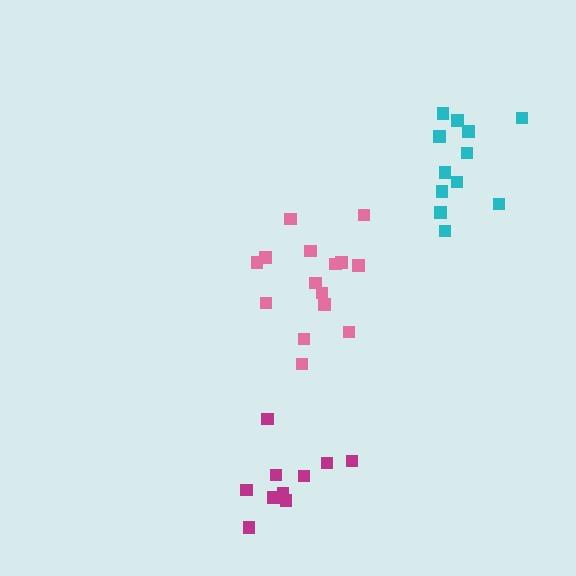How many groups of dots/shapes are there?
There are 3 groups.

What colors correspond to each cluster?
The clusters are colored: pink, magenta, cyan.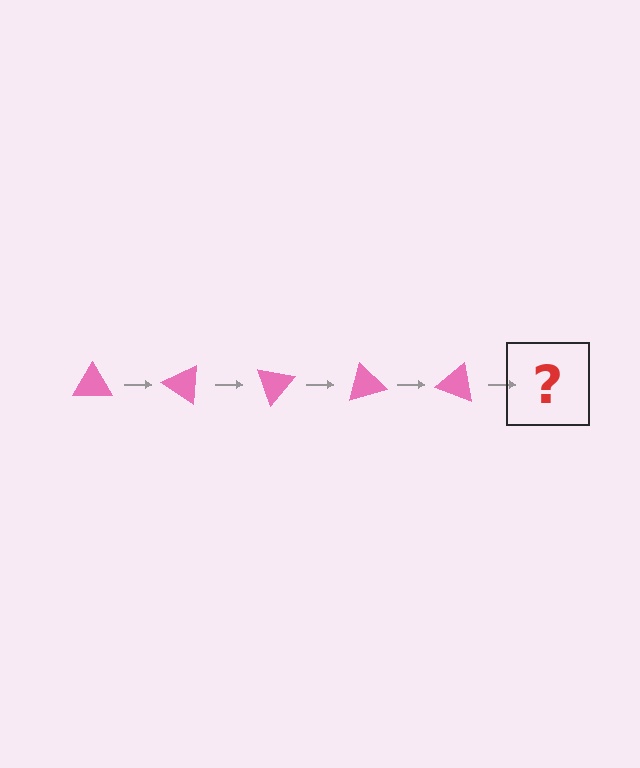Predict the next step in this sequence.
The next step is a pink triangle rotated 175 degrees.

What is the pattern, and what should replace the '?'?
The pattern is that the triangle rotates 35 degrees each step. The '?' should be a pink triangle rotated 175 degrees.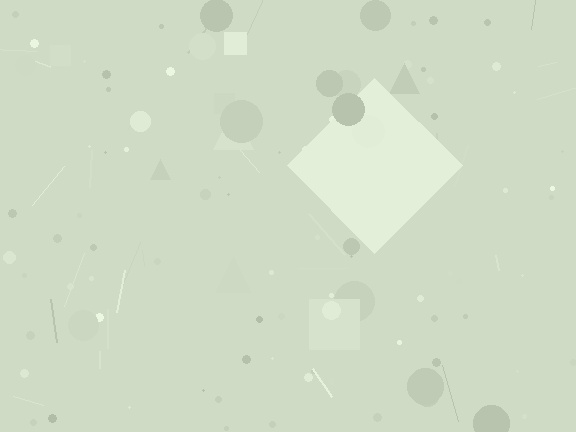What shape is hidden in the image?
A diamond is hidden in the image.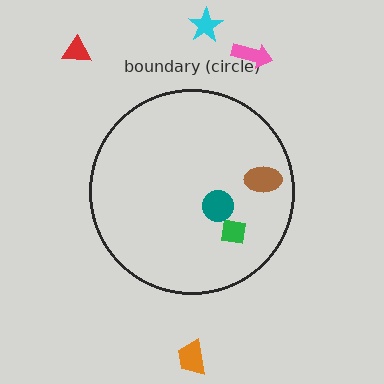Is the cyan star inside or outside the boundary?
Outside.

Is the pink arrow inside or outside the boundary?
Outside.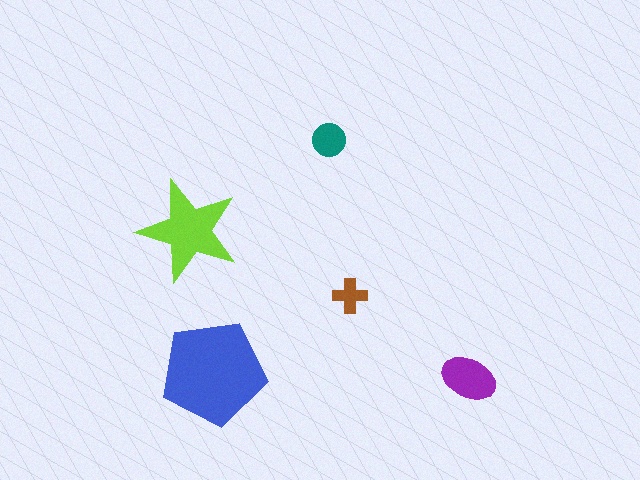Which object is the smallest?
The brown cross.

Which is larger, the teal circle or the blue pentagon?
The blue pentagon.